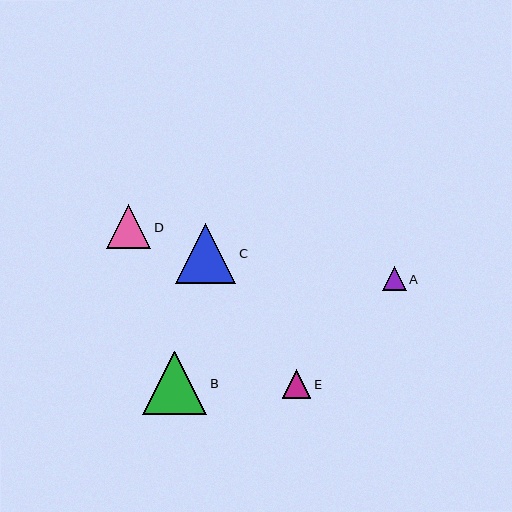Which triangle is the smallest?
Triangle A is the smallest with a size of approximately 24 pixels.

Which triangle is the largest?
Triangle B is the largest with a size of approximately 64 pixels.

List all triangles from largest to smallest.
From largest to smallest: B, C, D, E, A.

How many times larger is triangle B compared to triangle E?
Triangle B is approximately 2.2 times the size of triangle E.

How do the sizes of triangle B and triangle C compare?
Triangle B and triangle C are approximately the same size.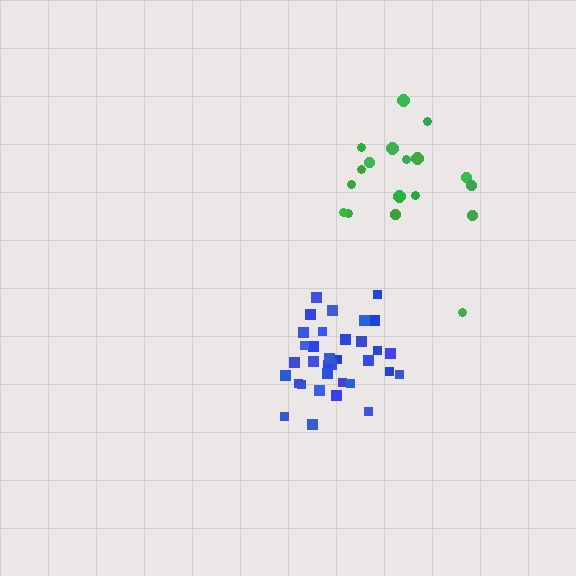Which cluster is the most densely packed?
Blue.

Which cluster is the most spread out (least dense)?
Green.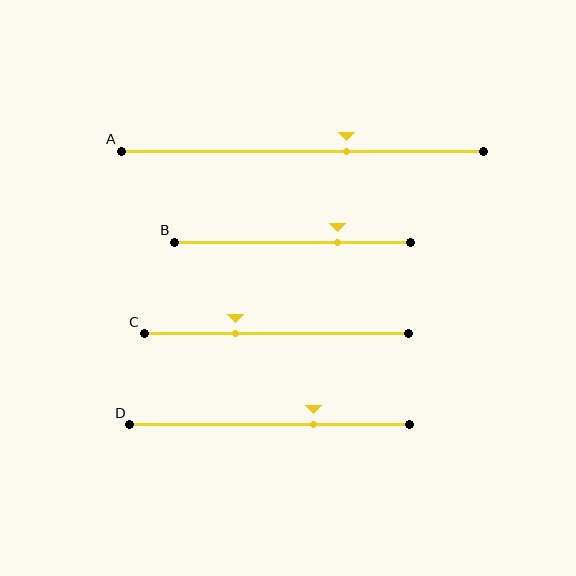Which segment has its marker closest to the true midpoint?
Segment A has its marker closest to the true midpoint.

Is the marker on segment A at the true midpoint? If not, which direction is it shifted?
No, the marker on segment A is shifted to the right by about 12% of the segment length.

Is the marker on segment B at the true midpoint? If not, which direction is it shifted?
No, the marker on segment B is shifted to the right by about 19% of the segment length.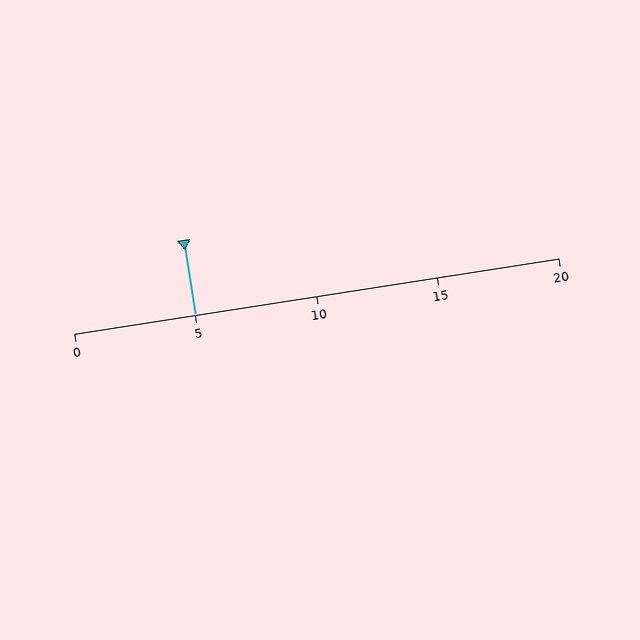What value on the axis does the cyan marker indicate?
The marker indicates approximately 5.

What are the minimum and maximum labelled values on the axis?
The axis runs from 0 to 20.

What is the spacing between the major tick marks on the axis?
The major ticks are spaced 5 apart.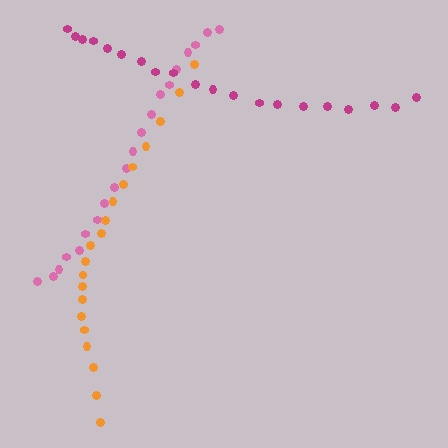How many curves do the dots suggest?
There are 3 distinct paths.